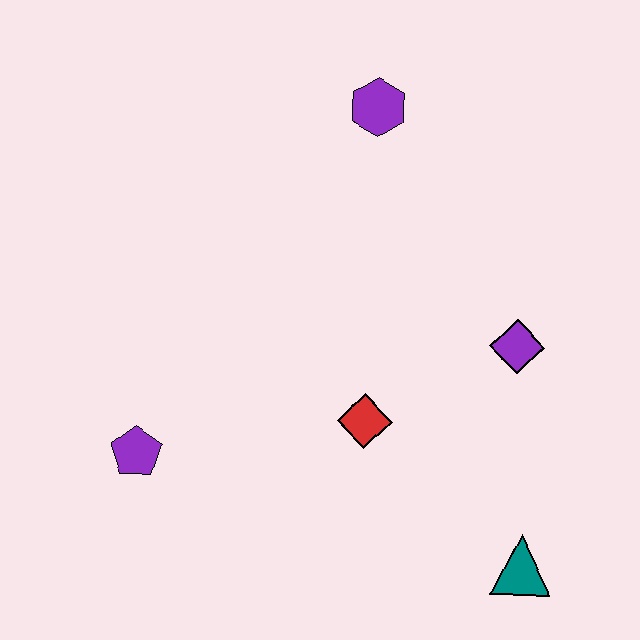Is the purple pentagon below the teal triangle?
No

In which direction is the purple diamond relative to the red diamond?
The purple diamond is to the right of the red diamond.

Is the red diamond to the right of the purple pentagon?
Yes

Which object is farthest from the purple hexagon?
The teal triangle is farthest from the purple hexagon.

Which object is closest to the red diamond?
The purple diamond is closest to the red diamond.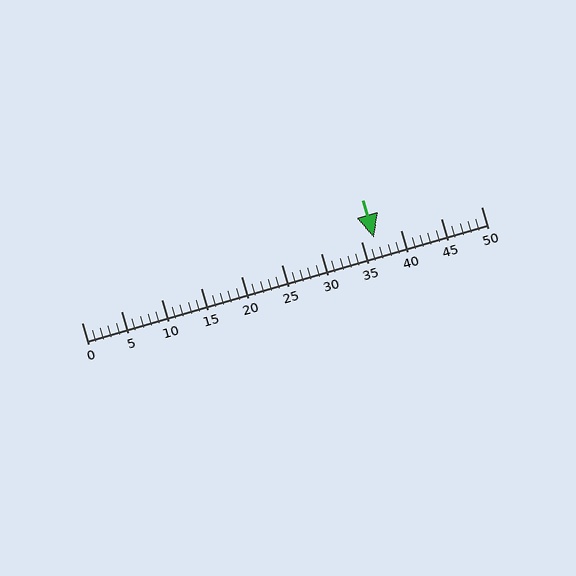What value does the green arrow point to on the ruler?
The green arrow points to approximately 37.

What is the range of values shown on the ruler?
The ruler shows values from 0 to 50.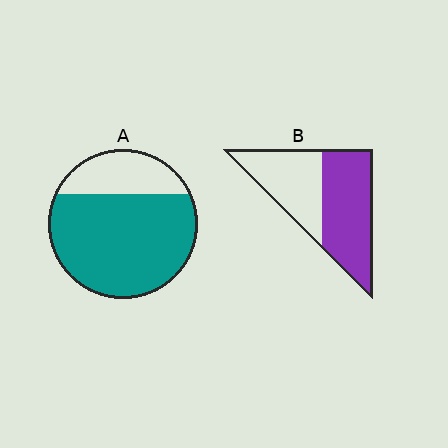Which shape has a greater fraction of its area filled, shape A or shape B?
Shape A.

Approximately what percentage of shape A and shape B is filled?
A is approximately 75% and B is approximately 55%.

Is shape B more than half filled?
Yes.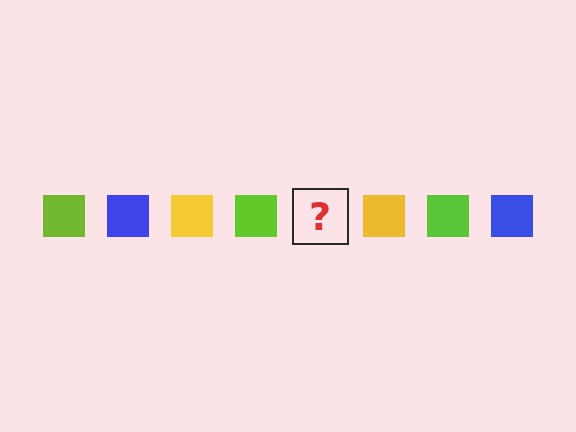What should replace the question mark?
The question mark should be replaced with a blue square.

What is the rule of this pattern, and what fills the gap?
The rule is that the pattern cycles through lime, blue, yellow squares. The gap should be filled with a blue square.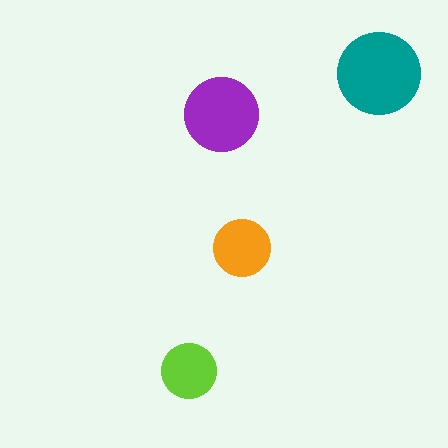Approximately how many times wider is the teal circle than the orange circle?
About 1.5 times wider.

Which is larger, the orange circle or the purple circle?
The purple one.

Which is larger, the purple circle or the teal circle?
The teal one.